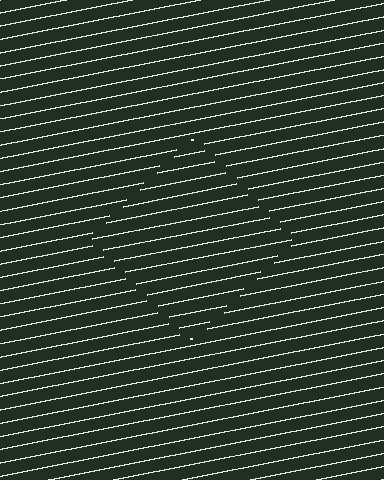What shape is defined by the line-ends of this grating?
An illusory square. The interior of the shape contains the same grating, shifted by half a period — the contour is defined by the phase discontinuity where line-ends from the inner and outer gratings abut.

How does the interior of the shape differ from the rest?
The interior of the shape contains the same grating, shifted by half a period — the contour is defined by the phase discontinuity where line-ends from the inner and outer gratings abut.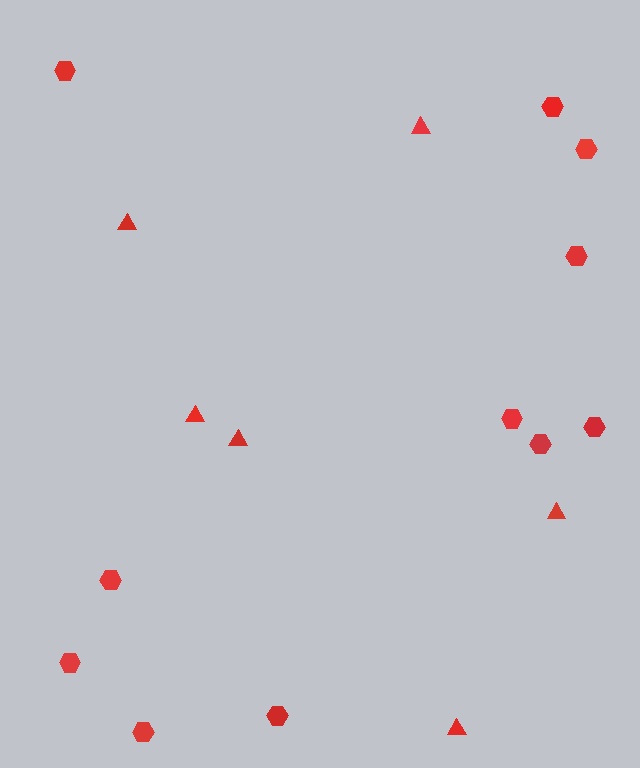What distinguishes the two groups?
There are 2 groups: one group of triangles (6) and one group of hexagons (11).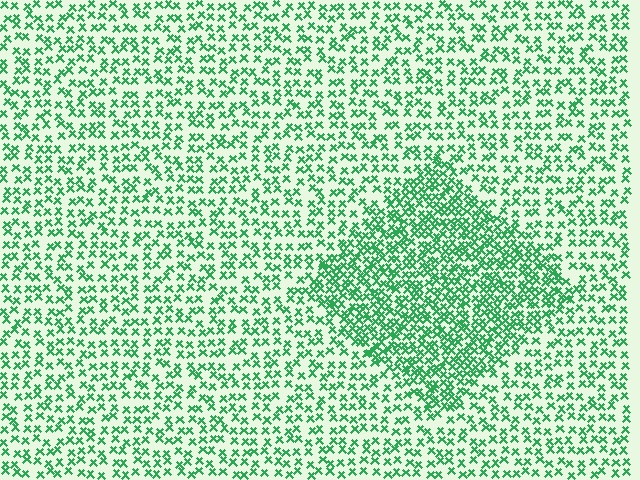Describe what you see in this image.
The image contains small green elements arranged at two different densities. A diamond-shaped region is visible where the elements are more densely packed than the surrounding area.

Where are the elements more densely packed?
The elements are more densely packed inside the diamond boundary.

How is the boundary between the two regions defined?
The boundary is defined by a change in element density (approximately 2.0x ratio). All elements are the same color, size, and shape.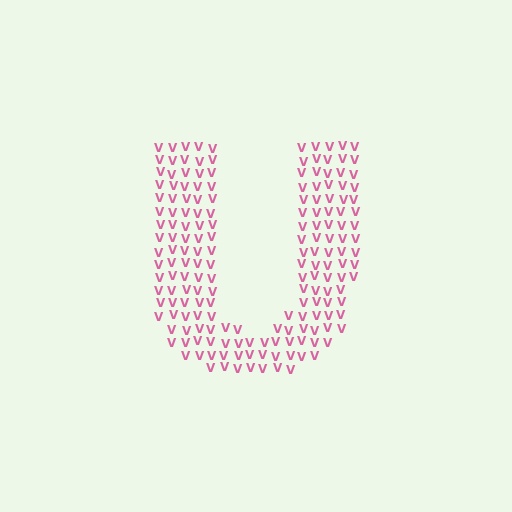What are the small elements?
The small elements are letter V's.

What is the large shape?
The large shape is the letter U.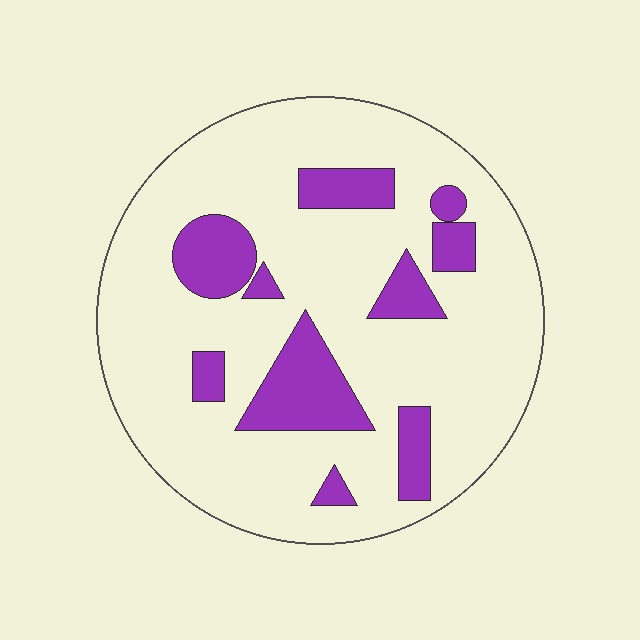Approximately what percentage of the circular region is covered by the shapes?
Approximately 20%.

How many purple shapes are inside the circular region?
10.